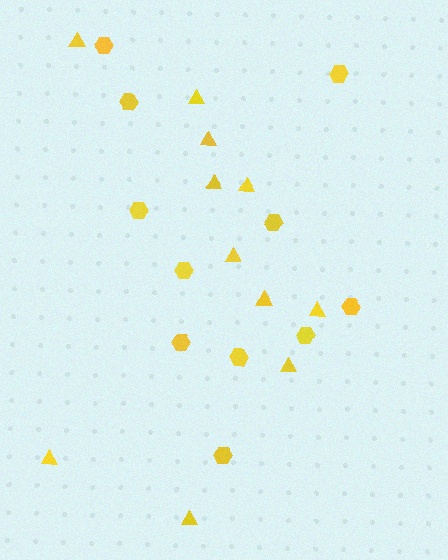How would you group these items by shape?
There are 2 groups: one group of hexagons (11) and one group of triangles (11).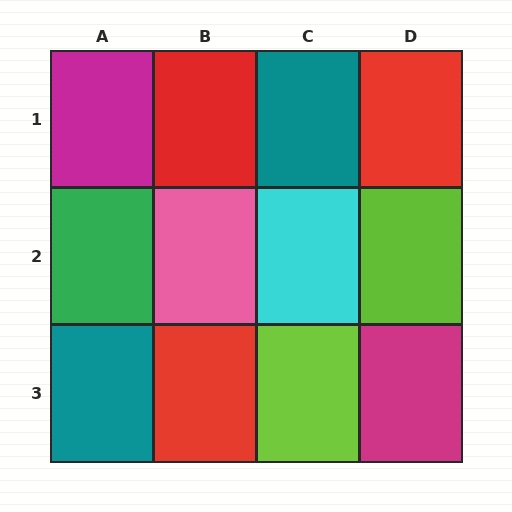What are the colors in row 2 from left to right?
Green, pink, cyan, lime.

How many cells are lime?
2 cells are lime.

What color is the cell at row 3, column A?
Teal.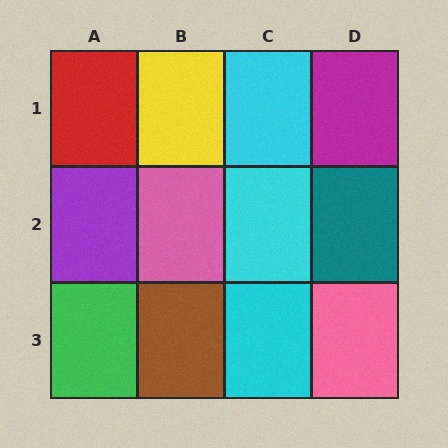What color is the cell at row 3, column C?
Cyan.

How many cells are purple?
1 cell is purple.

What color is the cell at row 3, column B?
Brown.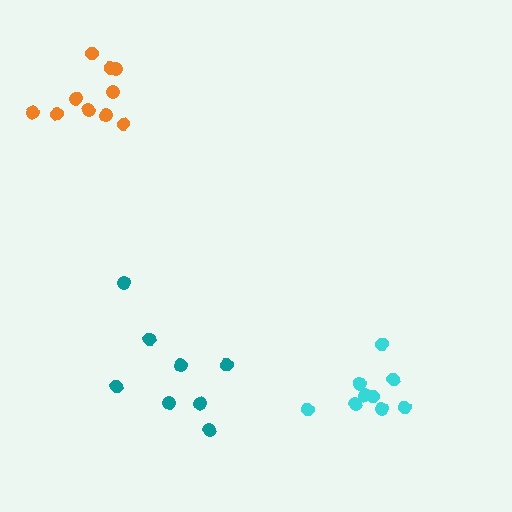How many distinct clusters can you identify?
There are 3 distinct clusters.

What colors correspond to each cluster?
The clusters are colored: cyan, teal, orange.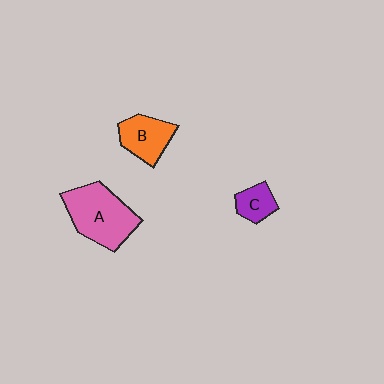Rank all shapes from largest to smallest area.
From largest to smallest: A (pink), B (orange), C (purple).